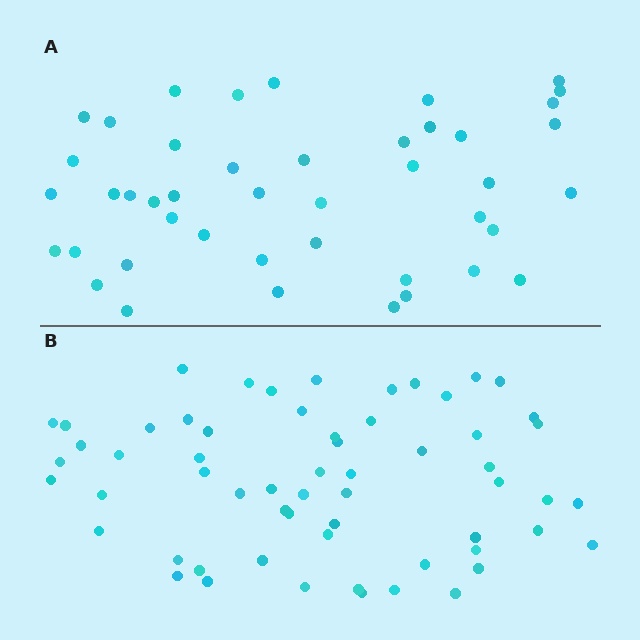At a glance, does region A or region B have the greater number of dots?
Region B (the bottom region) has more dots.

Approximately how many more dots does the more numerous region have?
Region B has approximately 15 more dots than region A.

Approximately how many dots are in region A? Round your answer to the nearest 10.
About 40 dots. (The exact count is 44, which rounds to 40.)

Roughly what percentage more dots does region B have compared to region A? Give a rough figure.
About 35% more.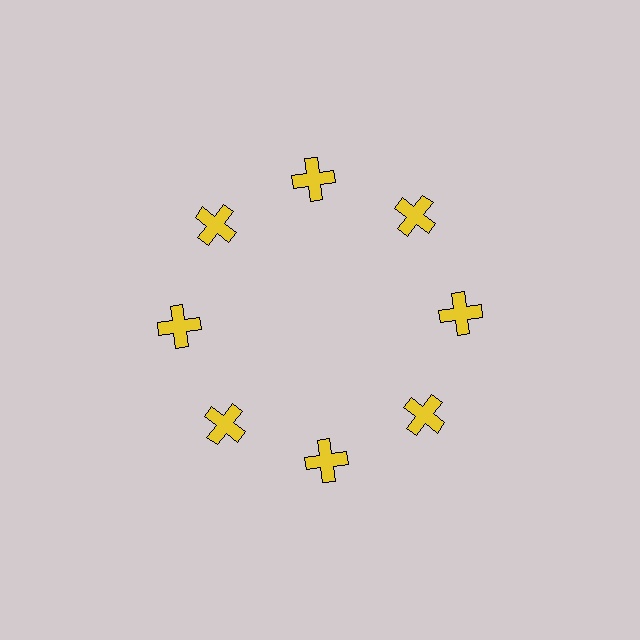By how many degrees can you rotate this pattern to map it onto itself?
The pattern maps onto itself every 45 degrees of rotation.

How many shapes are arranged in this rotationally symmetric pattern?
There are 8 shapes, arranged in 8 groups of 1.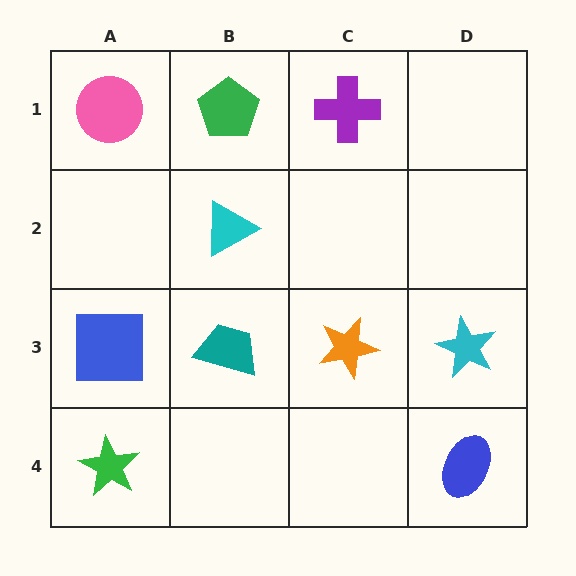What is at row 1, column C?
A purple cross.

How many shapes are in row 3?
4 shapes.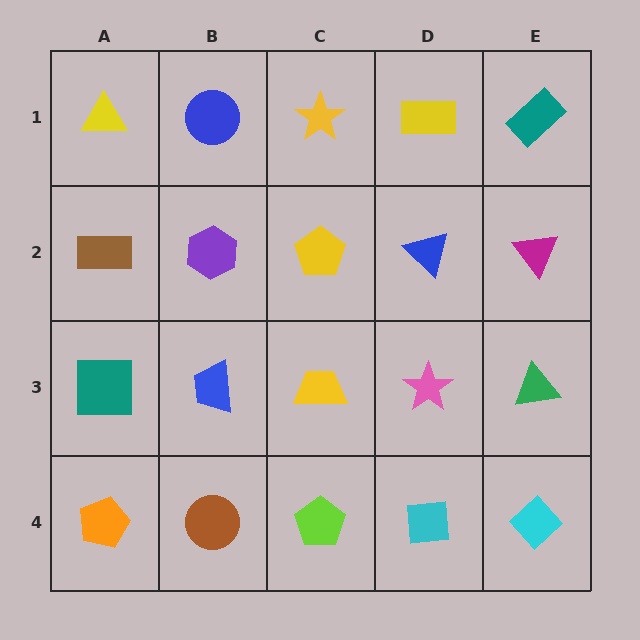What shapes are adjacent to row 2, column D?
A yellow rectangle (row 1, column D), a pink star (row 3, column D), a yellow pentagon (row 2, column C), a magenta triangle (row 2, column E).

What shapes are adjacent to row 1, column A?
A brown rectangle (row 2, column A), a blue circle (row 1, column B).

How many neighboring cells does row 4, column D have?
3.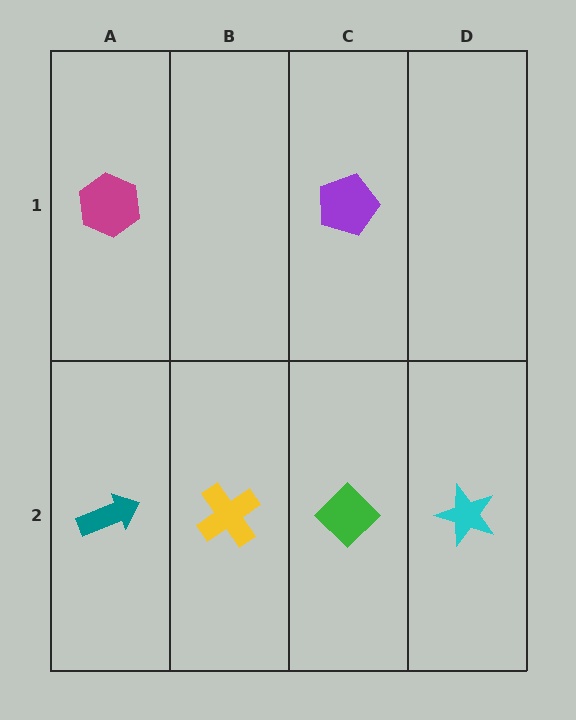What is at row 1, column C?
A purple pentagon.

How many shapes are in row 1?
2 shapes.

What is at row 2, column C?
A green diamond.